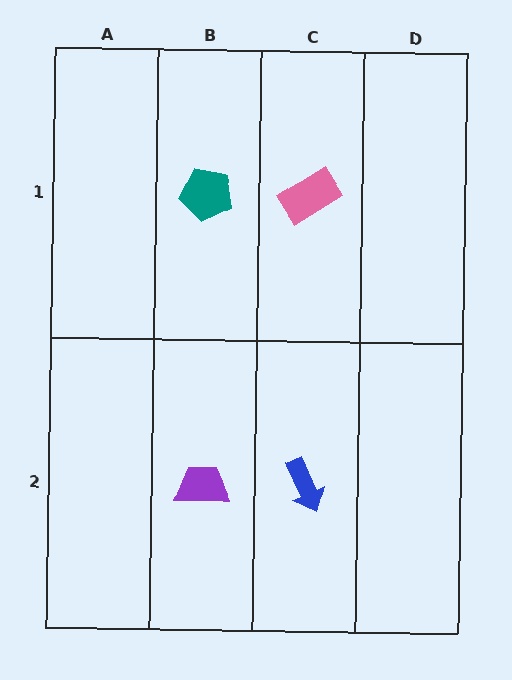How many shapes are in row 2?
2 shapes.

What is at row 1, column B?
A teal pentagon.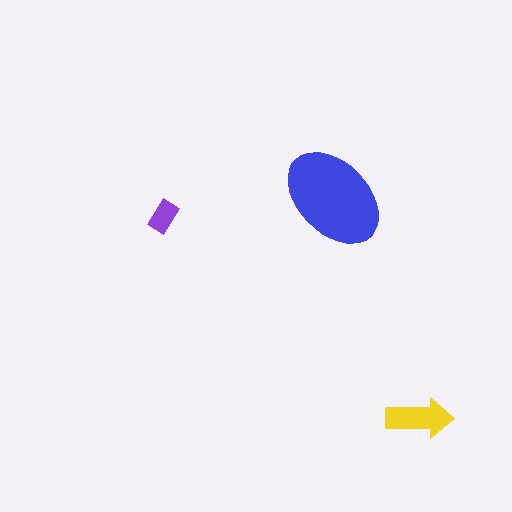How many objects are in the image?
There are 3 objects in the image.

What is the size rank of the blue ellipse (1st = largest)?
1st.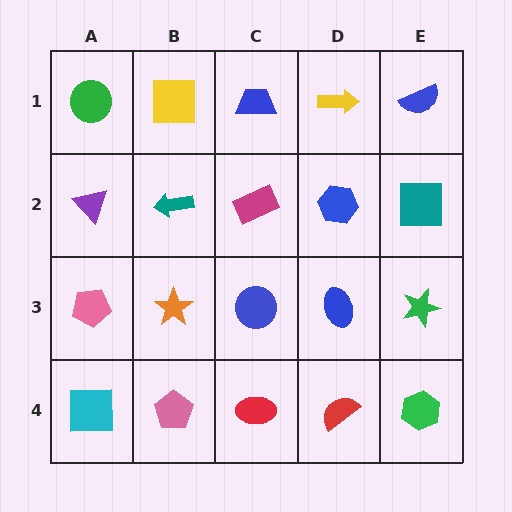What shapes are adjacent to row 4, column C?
A blue circle (row 3, column C), a pink pentagon (row 4, column B), a red semicircle (row 4, column D).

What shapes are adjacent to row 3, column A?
A purple triangle (row 2, column A), a cyan square (row 4, column A), an orange star (row 3, column B).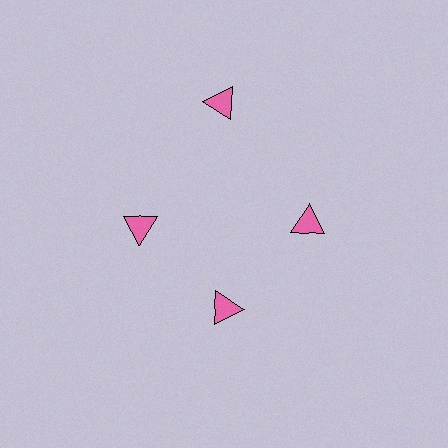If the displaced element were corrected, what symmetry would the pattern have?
It would have 4-fold rotational symmetry — the pattern would map onto itself every 90 degrees.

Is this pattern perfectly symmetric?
No. The 4 pink triangles are arranged in a ring, but one element near the 12 o'clock position is pushed outward from the center, breaking the 4-fold rotational symmetry.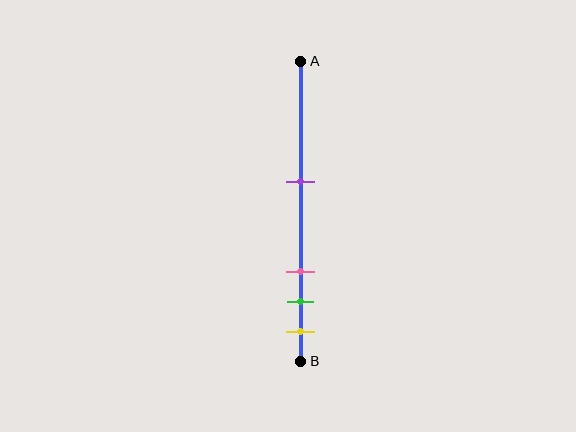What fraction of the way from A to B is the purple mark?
The purple mark is approximately 40% (0.4) of the way from A to B.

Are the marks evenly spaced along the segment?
No, the marks are not evenly spaced.